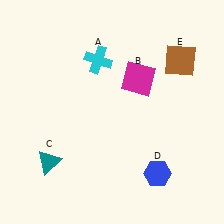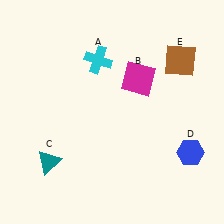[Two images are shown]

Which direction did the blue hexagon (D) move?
The blue hexagon (D) moved right.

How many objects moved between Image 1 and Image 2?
1 object moved between the two images.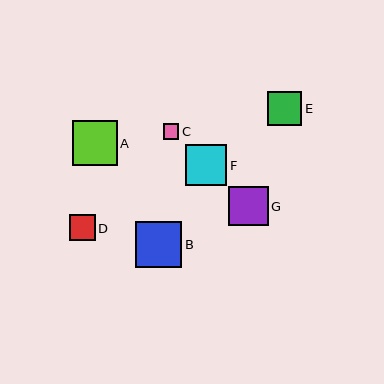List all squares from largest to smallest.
From largest to smallest: B, A, F, G, E, D, C.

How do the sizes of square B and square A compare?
Square B and square A are approximately the same size.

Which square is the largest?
Square B is the largest with a size of approximately 47 pixels.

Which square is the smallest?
Square C is the smallest with a size of approximately 16 pixels.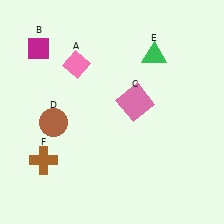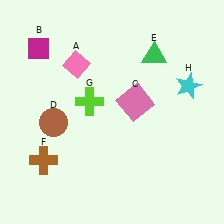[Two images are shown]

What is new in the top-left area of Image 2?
A lime cross (G) was added in the top-left area of Image 2.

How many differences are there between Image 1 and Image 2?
There are 2 differences between the two images.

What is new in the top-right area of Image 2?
A cyan star (H) was added in the top-right area of Image 2.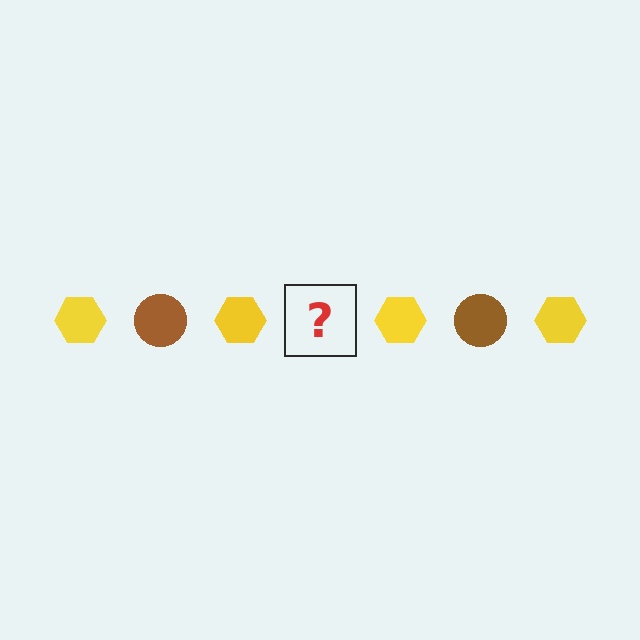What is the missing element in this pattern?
The missing element is a brown circle.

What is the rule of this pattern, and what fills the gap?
The rule is that the pattern alternates between yellow hexagon and brown circle. The gap should be filled with a brown circle.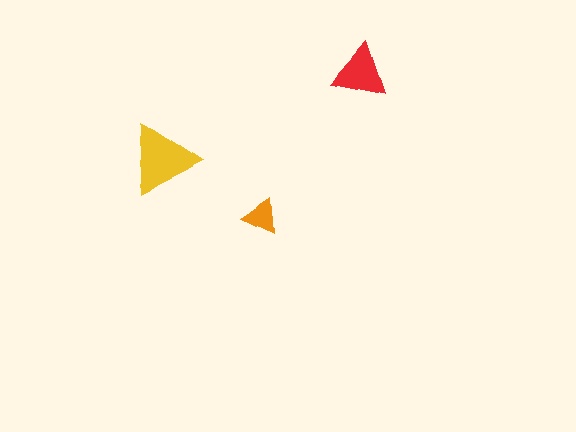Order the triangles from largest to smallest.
the yellow one, the red one, the orange one.